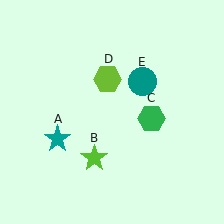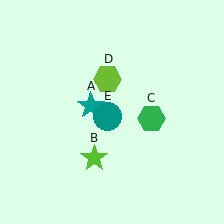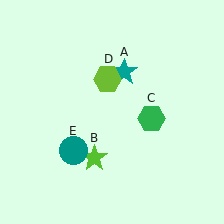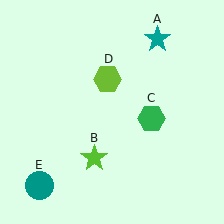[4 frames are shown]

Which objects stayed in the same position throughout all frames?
Lime star (object B) and green hexagon (object C) and lime hexagon (object D) remained stationary.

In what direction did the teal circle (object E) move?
The teal circle (object E) moved down and to the left.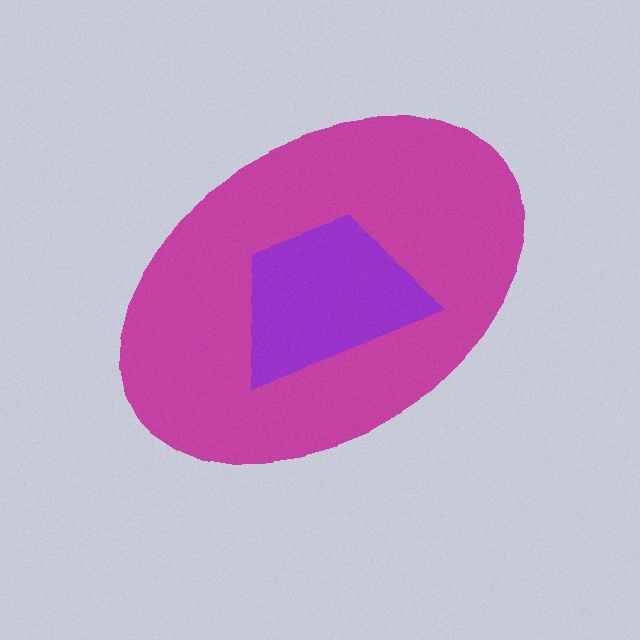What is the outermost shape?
The magenta ellipse.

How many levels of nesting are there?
2.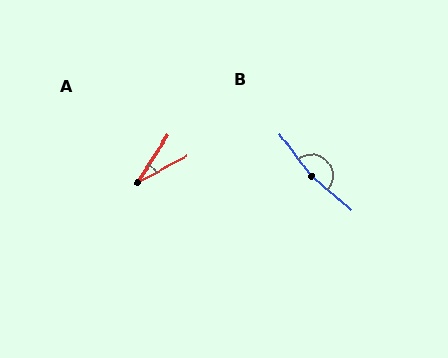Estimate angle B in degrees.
Approximately 168 degrees.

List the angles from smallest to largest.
A (29°), B (168°).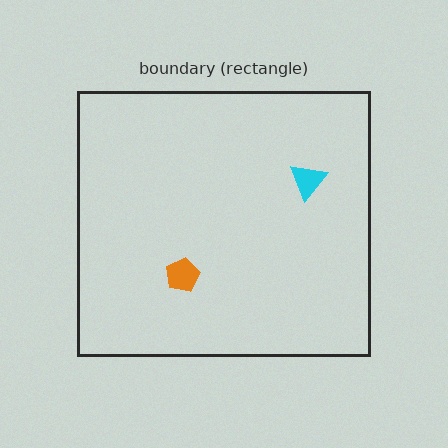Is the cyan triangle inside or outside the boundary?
Inside.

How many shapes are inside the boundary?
2 inside, 0 outside.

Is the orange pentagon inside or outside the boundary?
Inside.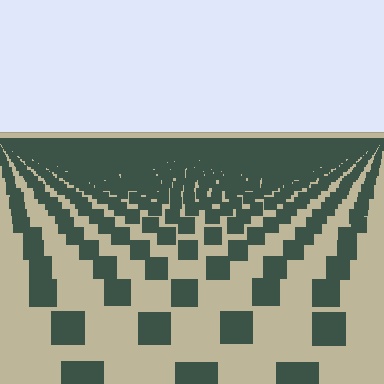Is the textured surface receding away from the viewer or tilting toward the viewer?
The surface is receding away from the viewer. Texture elements get smaller and denser toward the top.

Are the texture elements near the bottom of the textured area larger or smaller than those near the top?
Larger. Near the bottom, elements are closer to the viewer and appear at a bigger on-screen size.